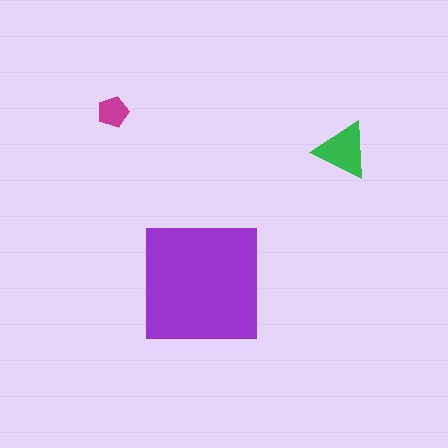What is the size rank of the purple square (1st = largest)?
1st.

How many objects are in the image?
There are 3 objects in the image.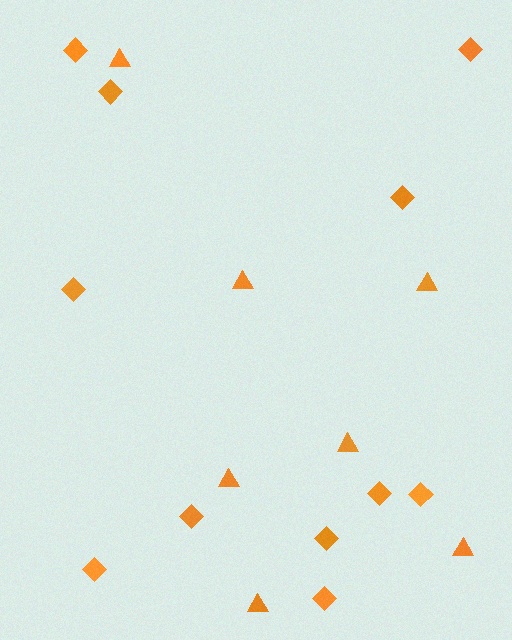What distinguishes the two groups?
There are 2 groups: one group of diamonds (11) and one group of triangles (7).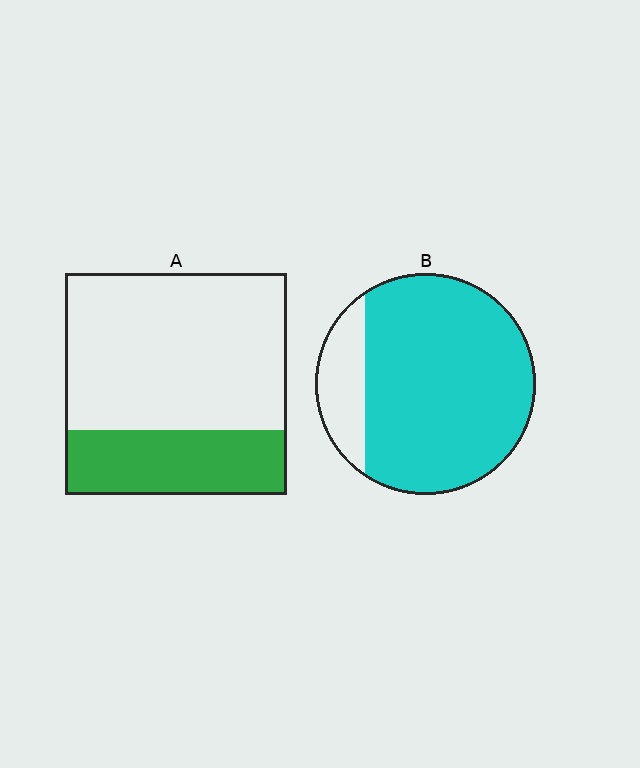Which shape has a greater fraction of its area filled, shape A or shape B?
Shape B.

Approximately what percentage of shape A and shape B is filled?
A is approximately 30% and B is approximately 85%.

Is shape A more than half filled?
No.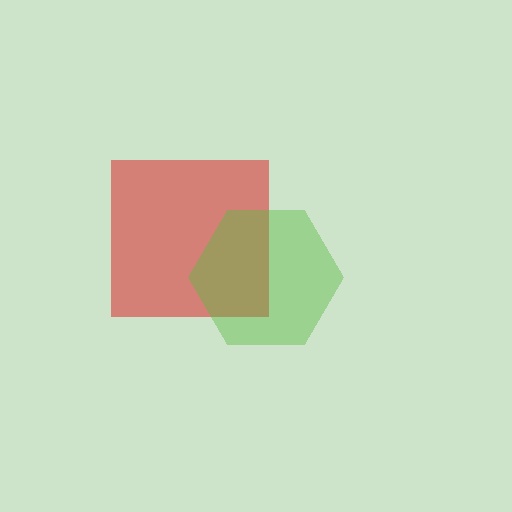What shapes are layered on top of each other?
The layered shapes are: a red square, a lime hexagon.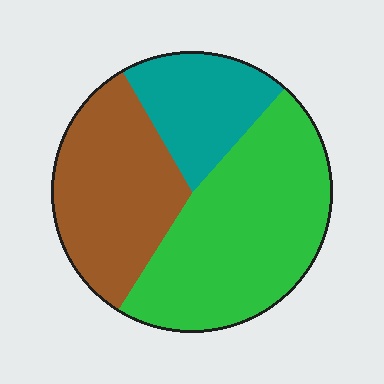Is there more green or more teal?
Green.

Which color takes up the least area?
Teal, at roughly 20%.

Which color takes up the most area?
Green, at roughly 45%.